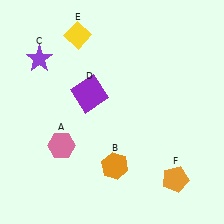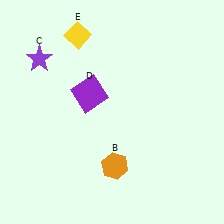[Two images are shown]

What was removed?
The pink hexagon (A), the orange pentagon (F) were removed in Image 2.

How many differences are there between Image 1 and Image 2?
There are 2 differences between the two images.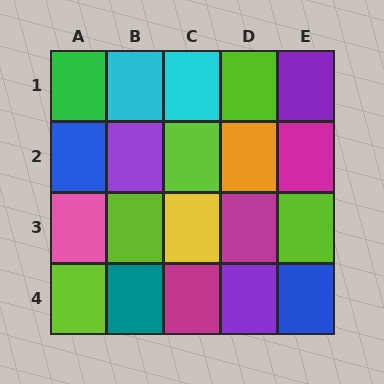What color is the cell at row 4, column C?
Magenta.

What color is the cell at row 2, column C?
Lime.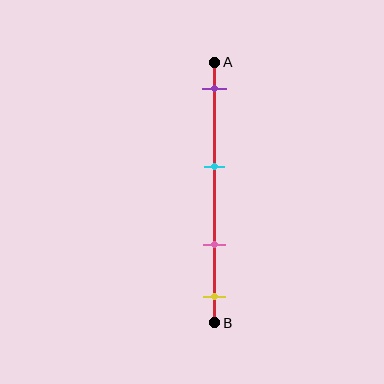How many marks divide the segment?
There are 4 marks dividing the segment.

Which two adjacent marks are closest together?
The pink and yellow marks are the closest adjacent pair.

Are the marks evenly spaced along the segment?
No, the marks are not evenly spaced.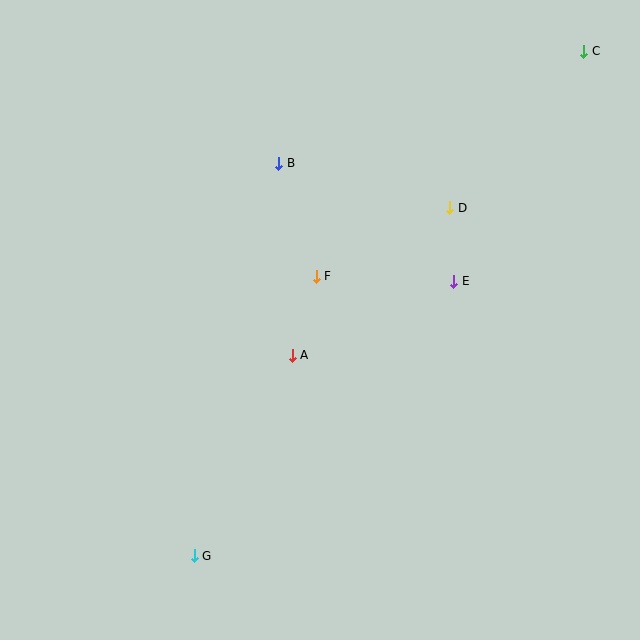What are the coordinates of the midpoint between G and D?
The midpoint between G and D is at (322, 382).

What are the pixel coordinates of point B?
Point B is at (279, 163).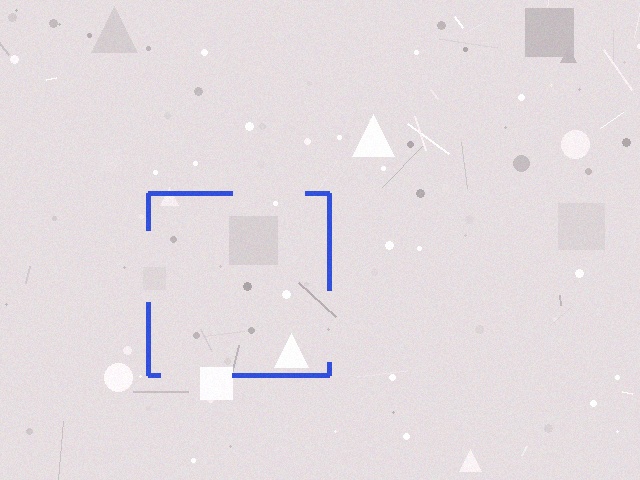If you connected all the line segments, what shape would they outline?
They would outline a square.